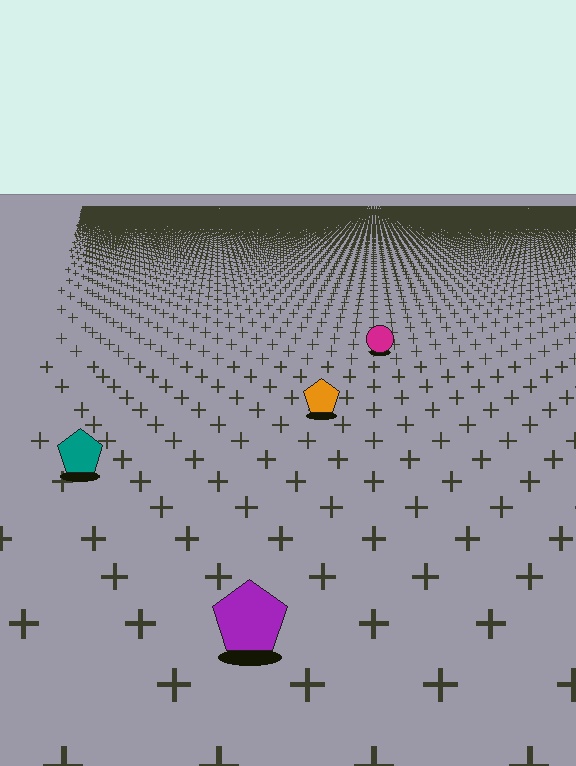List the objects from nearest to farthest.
From nearest to farthest: the purple pentagon, the teal pentagon, the orange pentagon, the magenta circle.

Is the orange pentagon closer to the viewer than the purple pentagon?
No. The purple pentagon is closer — you can tell from the texture gradient: the ground texture is coarser near it.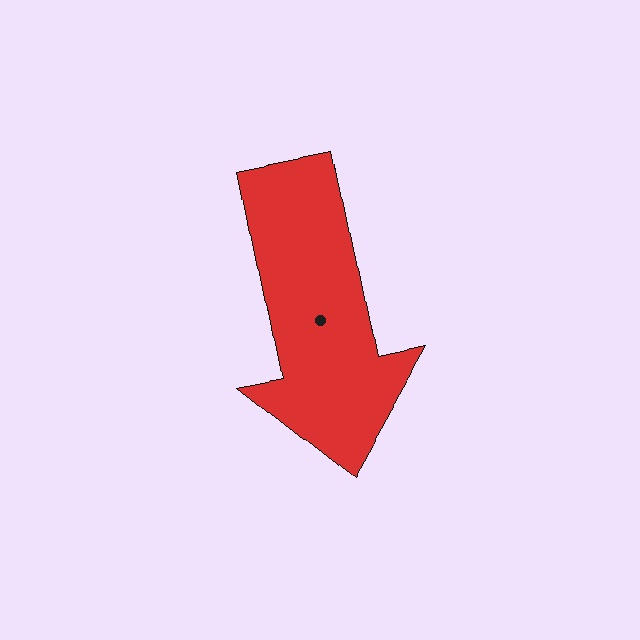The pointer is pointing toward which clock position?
Roughly 6 o'clock.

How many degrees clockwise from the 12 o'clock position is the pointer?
Approximately 169 degrees.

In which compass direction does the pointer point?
South.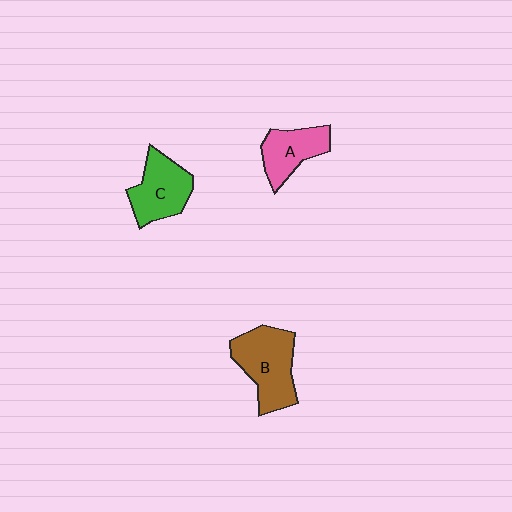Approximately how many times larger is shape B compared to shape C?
Approximately 1.2 times.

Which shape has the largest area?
Shape B (brown).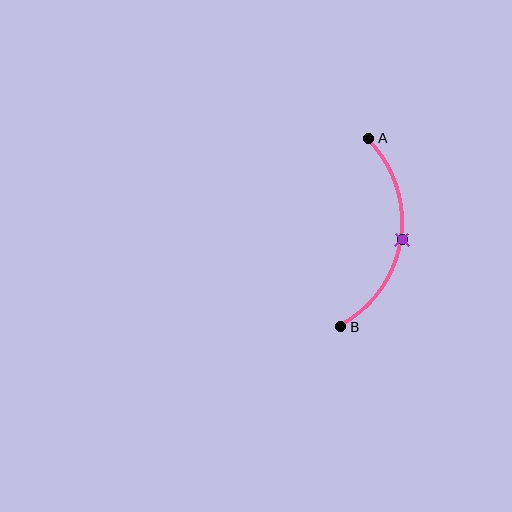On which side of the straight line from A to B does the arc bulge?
The arc bulges to the right of the straight line connecting A and B.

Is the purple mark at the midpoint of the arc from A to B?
Yes. The purple mark lies on the arc at equal arc-length from both A and B — it is the arc midpoint.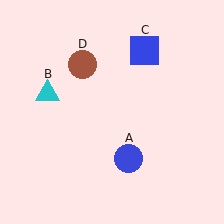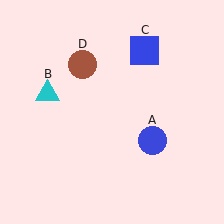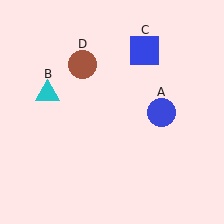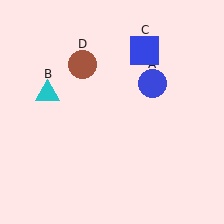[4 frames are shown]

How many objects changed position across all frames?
1 object changed position: blue circle (object A).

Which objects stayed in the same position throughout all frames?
Cyan triangle (object B) and blue square (object C) and brown circle (object D) remained stationary.